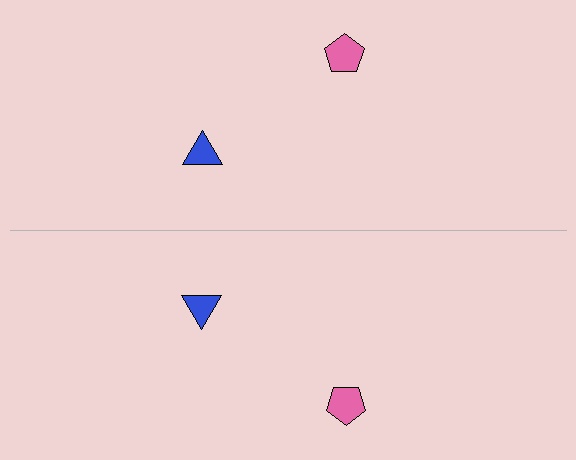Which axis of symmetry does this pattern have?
The pattern has a horizontal axis of symmetry running through the center of the image.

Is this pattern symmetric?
Yes, this pattern has bilateral (reflection) symmetry.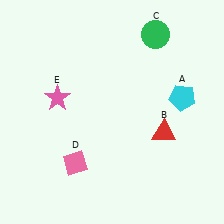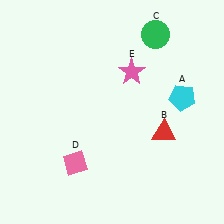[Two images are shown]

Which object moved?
The pink star (E) moved right.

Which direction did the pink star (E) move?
The pink star (E) moved right.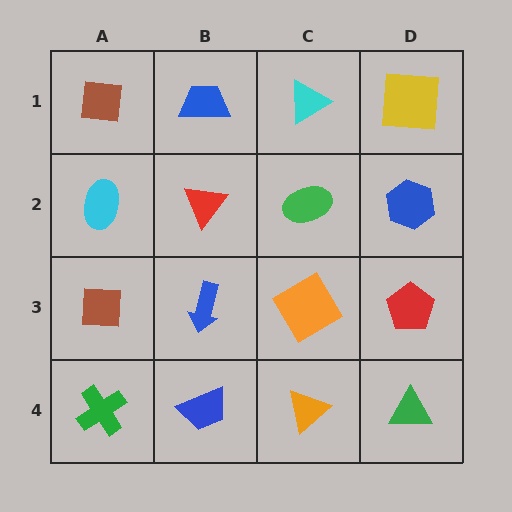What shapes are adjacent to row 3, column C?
A green ellipse (row 2, column C), an orange triangle (row 4, column C), a blue arrow (row 3, column B), a red pentagon (row 3, column D).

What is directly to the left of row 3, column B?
A brown square.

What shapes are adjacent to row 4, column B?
A blue arrow (row 3, column B), a green cross (row 4, column A), an orange triangle (row 4, column C).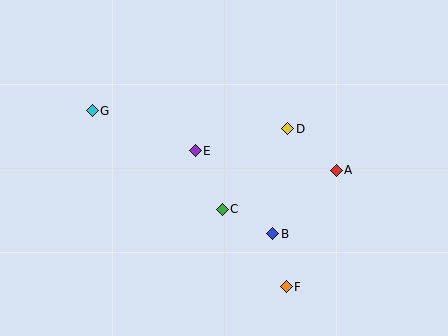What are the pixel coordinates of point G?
Point G is at (92, 111).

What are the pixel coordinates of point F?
Point F is at (286, 287).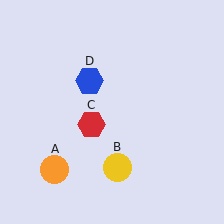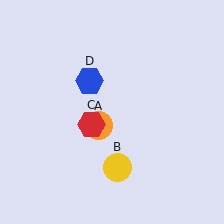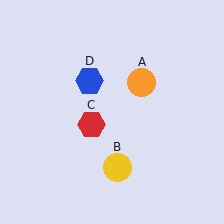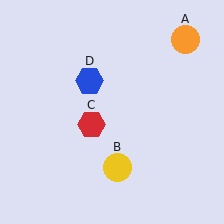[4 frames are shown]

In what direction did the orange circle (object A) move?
The orange circle (object A) moved up and to the right.